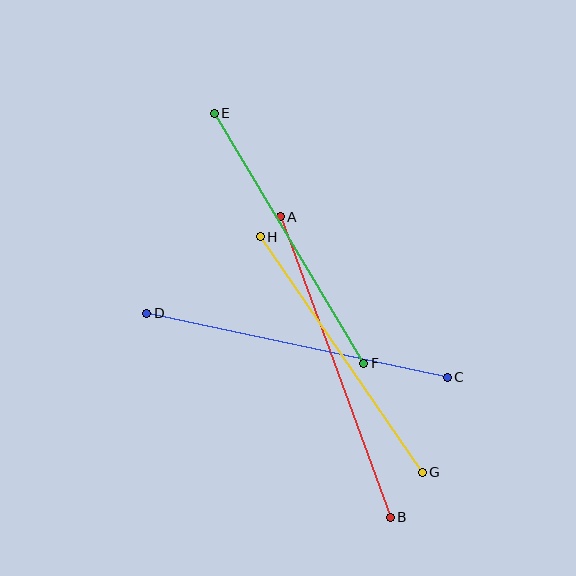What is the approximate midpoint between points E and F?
The midpoint is at approximately (289, 238) pixels.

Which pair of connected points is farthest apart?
Points A and B are farthest apart.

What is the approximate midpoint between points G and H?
The midpoint is at approximately (341, 354) pixels.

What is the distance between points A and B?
The distance is approximately 320 pixels.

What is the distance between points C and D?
The distance is approximately 308 pixels.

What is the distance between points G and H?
The distance is approximately 286 pixels.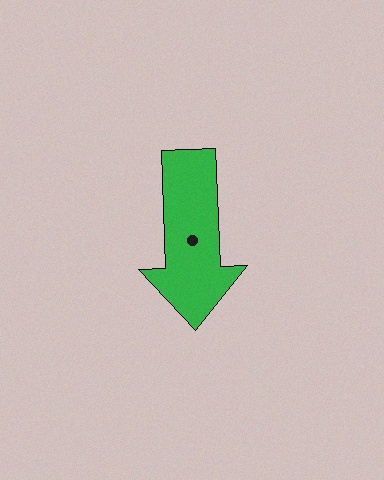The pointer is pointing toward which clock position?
Roughly 6 o'clock.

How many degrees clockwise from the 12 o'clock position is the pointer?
Approximately 178 degrees.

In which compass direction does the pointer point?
South.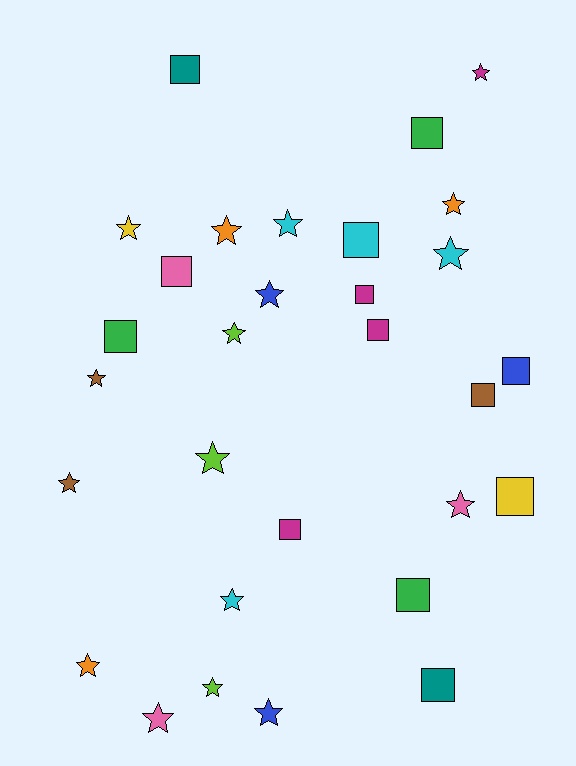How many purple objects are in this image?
There are no purple objects.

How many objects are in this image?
There are 30 objects.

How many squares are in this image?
There are 13 squares.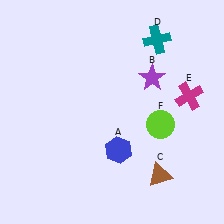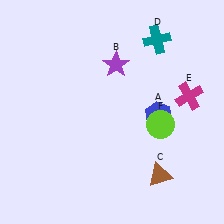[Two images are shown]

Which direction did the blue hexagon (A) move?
The blue hexagon (A) moved right.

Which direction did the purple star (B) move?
The purple star (B) moved left.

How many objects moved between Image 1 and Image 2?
2 objects moved between the two images.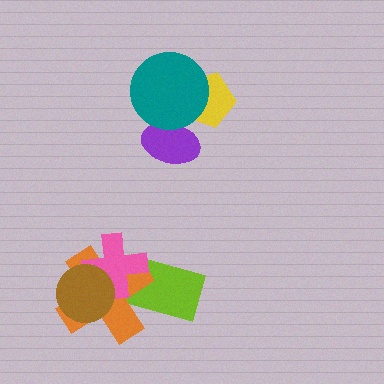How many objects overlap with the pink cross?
3 objects overlap with the pink cross.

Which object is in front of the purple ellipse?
The teal circle is in front of the purple ellipse.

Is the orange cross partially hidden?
Yes, it is partially covered by another shape.